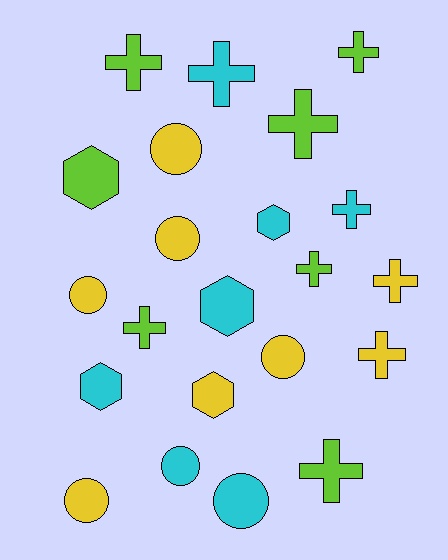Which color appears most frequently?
Yellow, with 8 objects.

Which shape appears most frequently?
Cross, with 10 objects.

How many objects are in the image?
There are 22 objects.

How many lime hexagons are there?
There is 1 lime hexagon.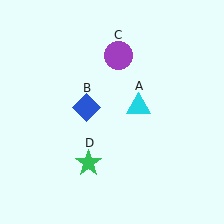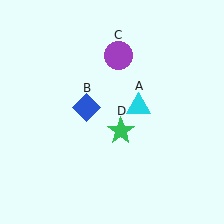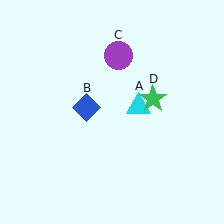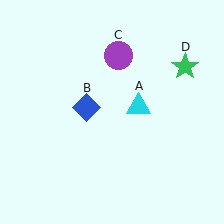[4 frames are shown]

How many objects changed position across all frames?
1 object changed position: green star (object D).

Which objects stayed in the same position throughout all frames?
Cyan triangle (object A) and blue diamond (object B) and purple circle (object C) remained stationary.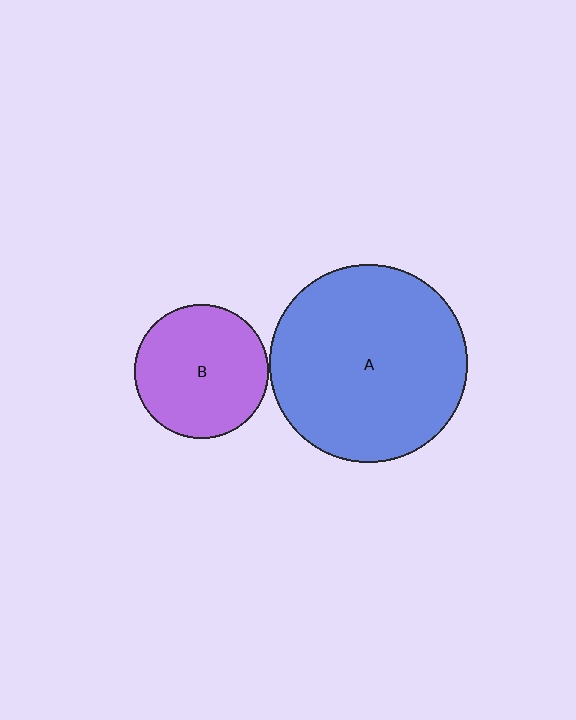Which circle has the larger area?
Circle A (blue).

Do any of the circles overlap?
No, none of the circles overlap.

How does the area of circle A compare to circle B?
Approximately 2.2 times.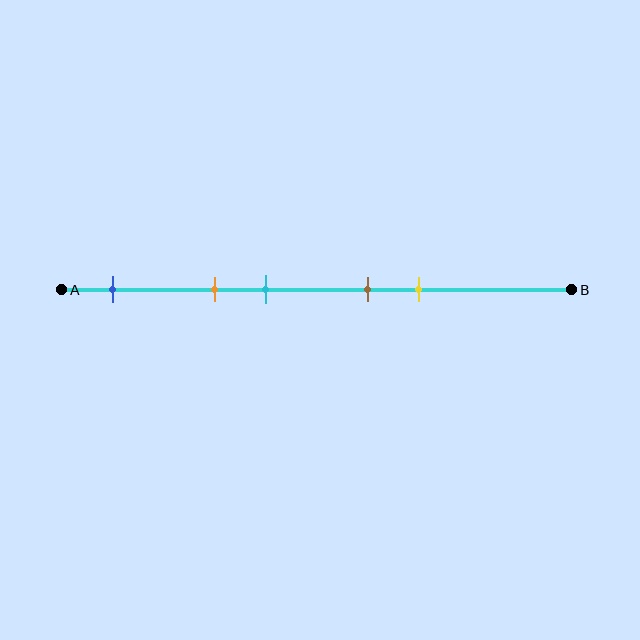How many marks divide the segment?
There are 5 marks dividing the segment.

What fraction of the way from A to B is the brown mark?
The brown mark is approximately 60% (0.6) of the way from A to B.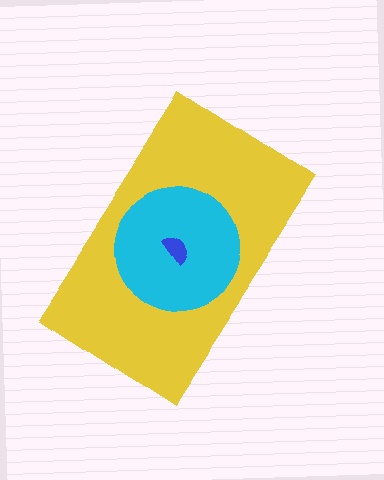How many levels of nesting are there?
3.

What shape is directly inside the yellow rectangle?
The cyan circle.